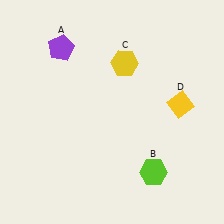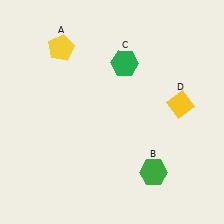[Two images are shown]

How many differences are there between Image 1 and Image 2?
There are 3 differences between the two images.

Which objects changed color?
A changed from purple to yellow. B changed from lime to green. C changed from yellow to green.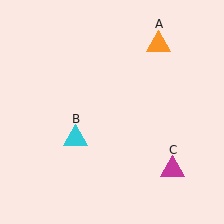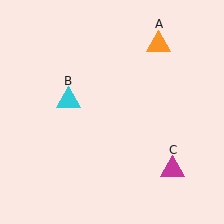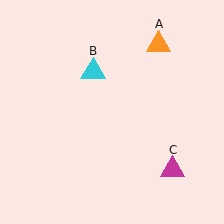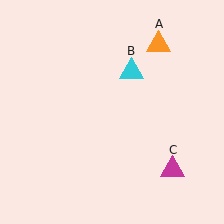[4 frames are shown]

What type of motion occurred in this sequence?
The cyan triangle (object B) rotated clockwise around the center of the scene.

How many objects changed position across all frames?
1 object changed position: cyan triangle (object B).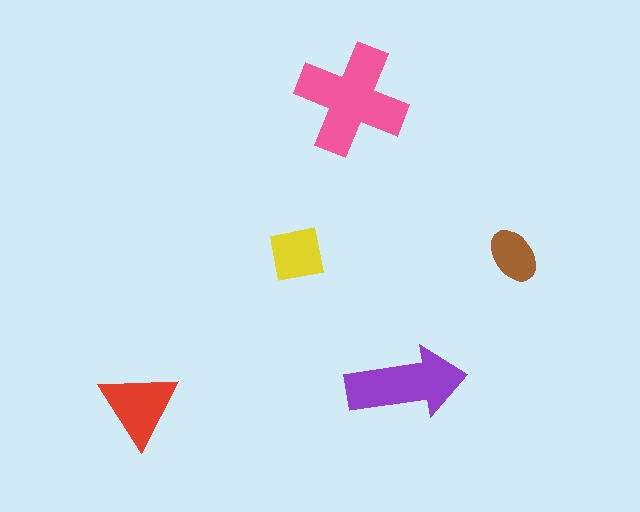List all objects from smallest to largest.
The brown ellipse, the yellow square, the red triangle, the purple arrow, the pink cross.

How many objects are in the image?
There are 5 objects in the image.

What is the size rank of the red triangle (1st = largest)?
3rd.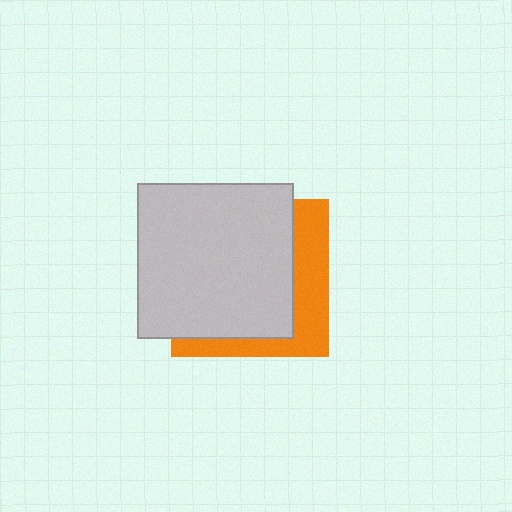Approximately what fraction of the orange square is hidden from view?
Roughly 68% of the orange square is hidden behind the light gray square.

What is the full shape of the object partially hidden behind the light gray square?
The partially hidden object is an orange square.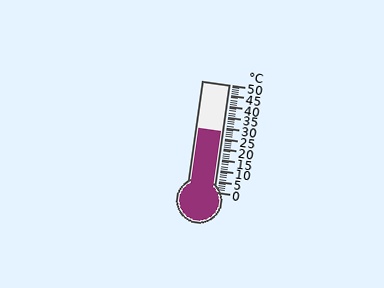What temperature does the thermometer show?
The thermometer shows approximately 28°C.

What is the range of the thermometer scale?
The thermometer scale ranges from 0°C to 50°C.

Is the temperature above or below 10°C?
The temperature is above 10°C.